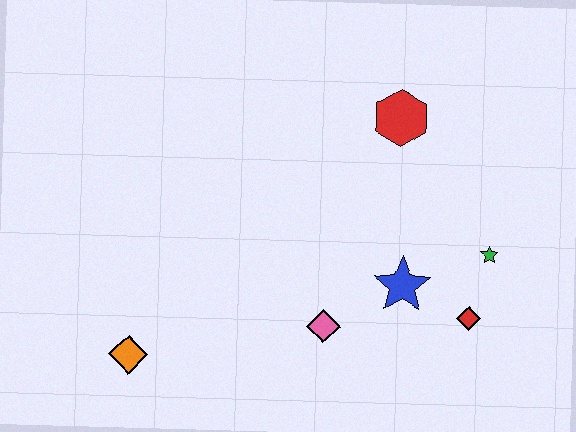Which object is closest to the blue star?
The red diamond is closest to the blue star.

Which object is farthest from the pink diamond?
The red hexagon is farthest from the pink diamond.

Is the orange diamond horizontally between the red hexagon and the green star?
No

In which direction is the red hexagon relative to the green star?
The red hexagon is above the green star.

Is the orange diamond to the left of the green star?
Yes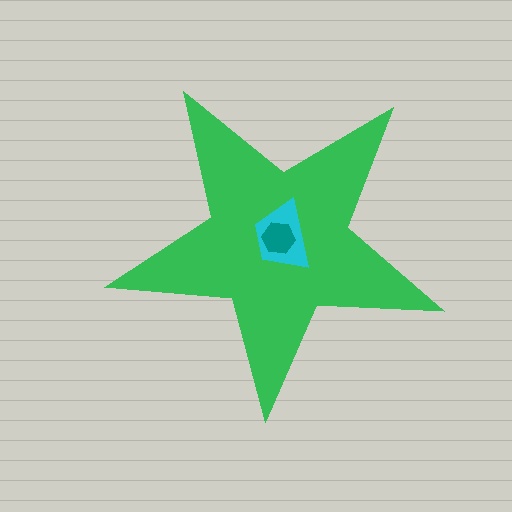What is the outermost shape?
The green star.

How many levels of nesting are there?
3.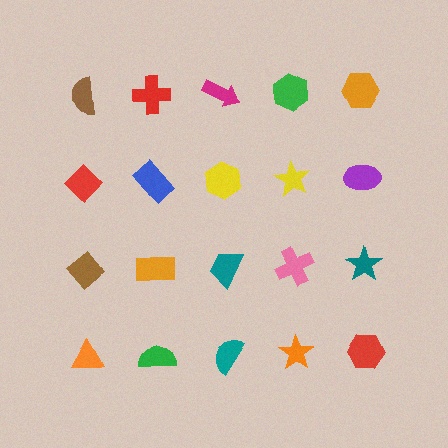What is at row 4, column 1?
An orange triangle.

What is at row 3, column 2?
An orange rectangle.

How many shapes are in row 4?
5 shapes.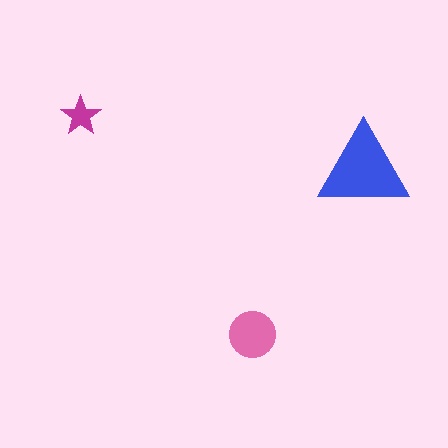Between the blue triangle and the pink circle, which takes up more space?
The blue triangle.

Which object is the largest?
The blue triangle.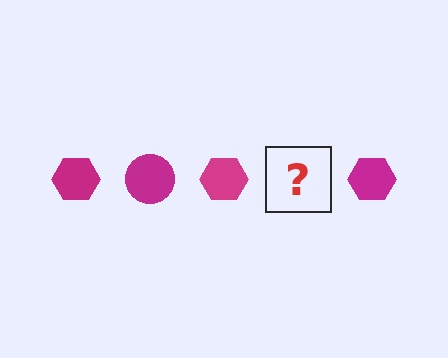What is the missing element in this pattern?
The missing element is a magenta circle.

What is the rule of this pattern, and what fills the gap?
The rule is that the pattern cycles through hexagon, circle shapes in magenta. The gap should be filled with a magenta circle.